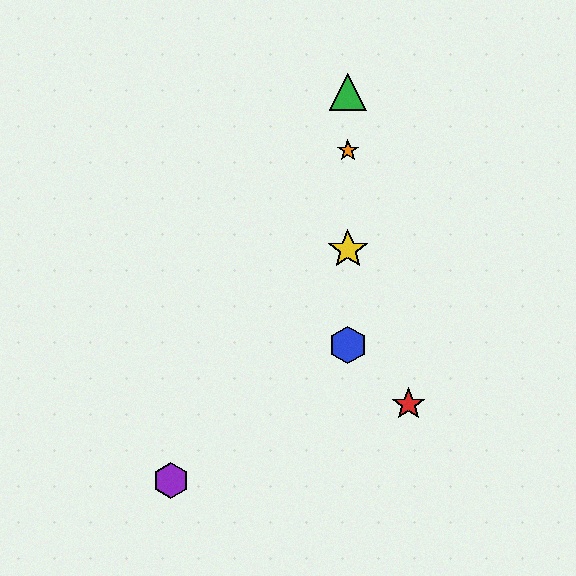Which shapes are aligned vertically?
The blue hexagon, the green triangle, the yellow star, the orange star are aligned vertically.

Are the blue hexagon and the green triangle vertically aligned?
Yes, both are at x≈348.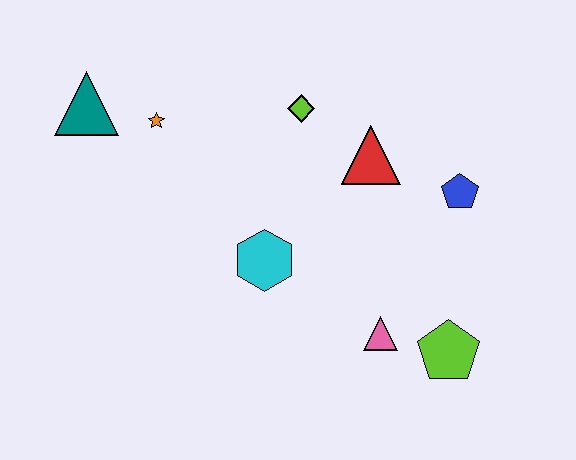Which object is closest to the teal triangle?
The orange star is closest to the teal triangle.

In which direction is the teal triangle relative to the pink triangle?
The teal triangle is to the left of the pink triangle.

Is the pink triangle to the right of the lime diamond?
Yes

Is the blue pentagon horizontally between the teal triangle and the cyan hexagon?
No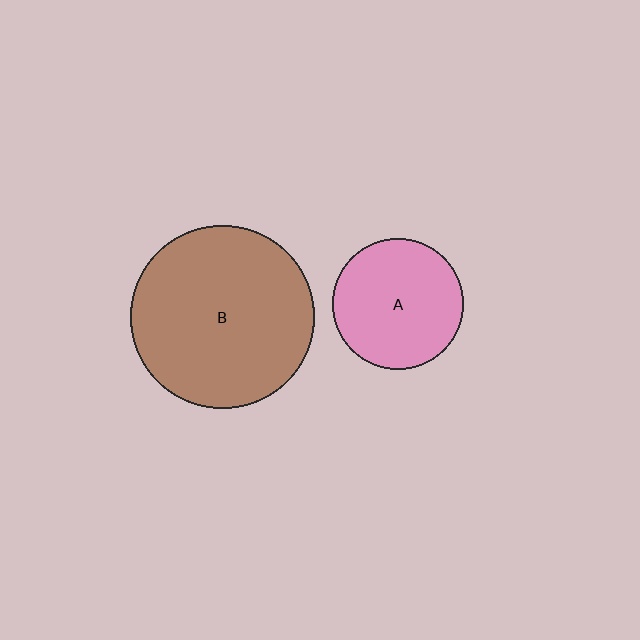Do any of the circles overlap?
No, none of the circles overlap.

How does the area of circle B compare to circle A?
Approximately 2.0 times.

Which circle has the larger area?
Circle B (brown).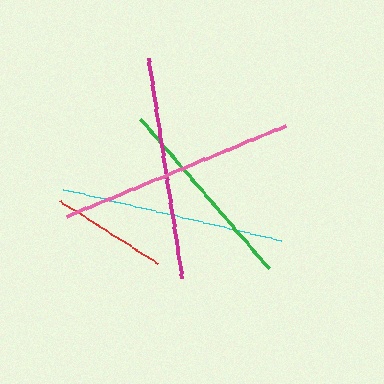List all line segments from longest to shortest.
From longest to shortest: pink, cyan, magenta, green, red.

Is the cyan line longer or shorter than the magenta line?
The cyan line is longer than the magenta line.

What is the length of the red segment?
The red segment is approximately 115 pixels long.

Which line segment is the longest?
The pink line is the longest at approximately 237 pixels.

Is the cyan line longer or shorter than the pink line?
The pink line is longer than the cyan line.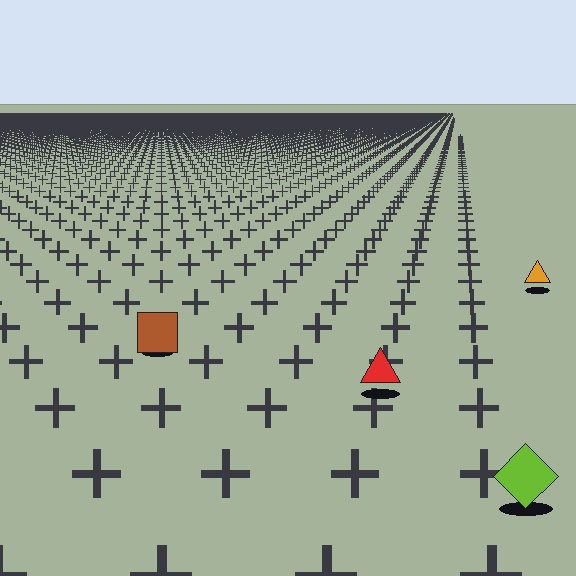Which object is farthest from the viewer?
The orange triangle is farthest from the viewer. It appears smaller and the ground texture around it is denser.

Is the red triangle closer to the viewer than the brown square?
Yes. The red triangle is closer — you can tell from the texture gradient: the ground texture is coarser near it.